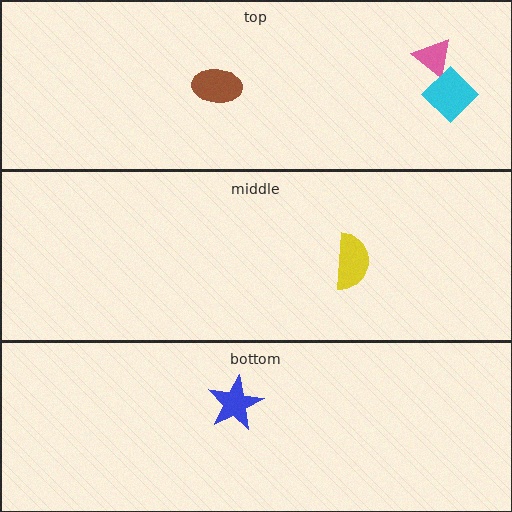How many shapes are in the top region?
3.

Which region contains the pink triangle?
The top region.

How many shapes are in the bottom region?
1.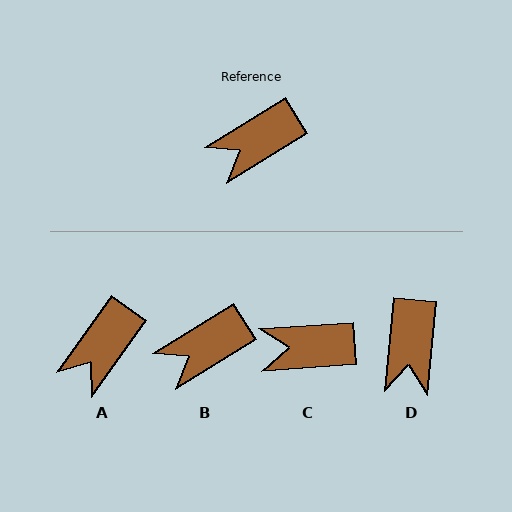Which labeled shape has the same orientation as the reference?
B.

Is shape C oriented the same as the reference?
No, it is off by about 28 degrees.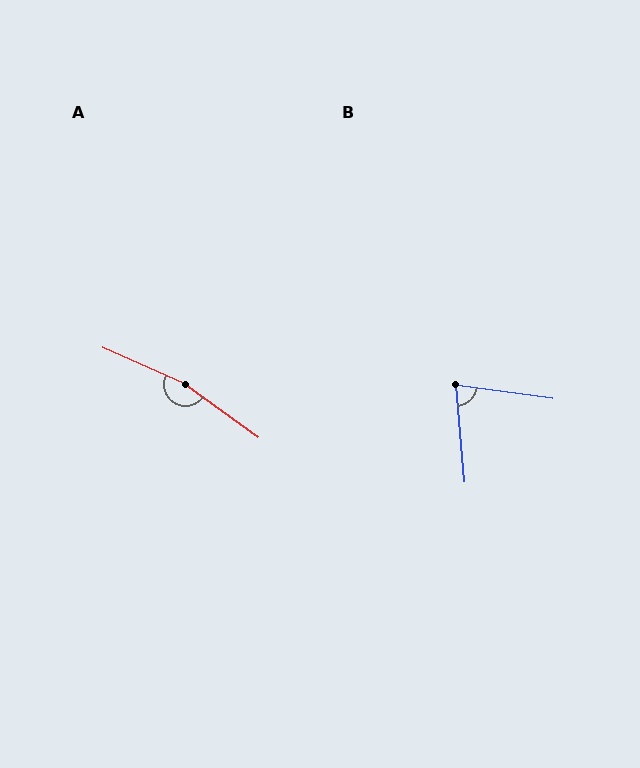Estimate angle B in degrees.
Approximately 77 degrees.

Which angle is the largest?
A, at approximately 168 degrees.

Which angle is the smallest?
B, at approximately 77 degrees.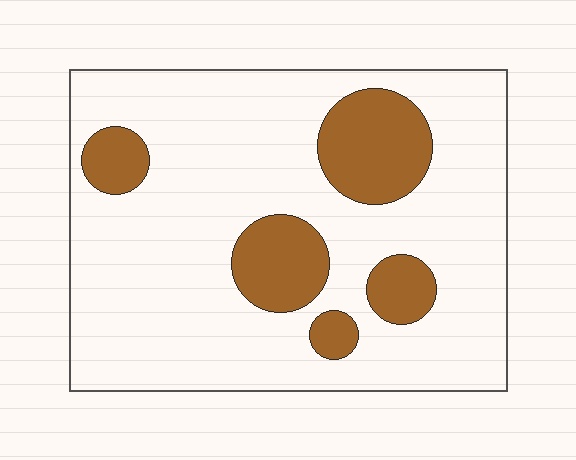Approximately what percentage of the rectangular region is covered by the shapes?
Approximately 20%.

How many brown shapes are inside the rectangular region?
5.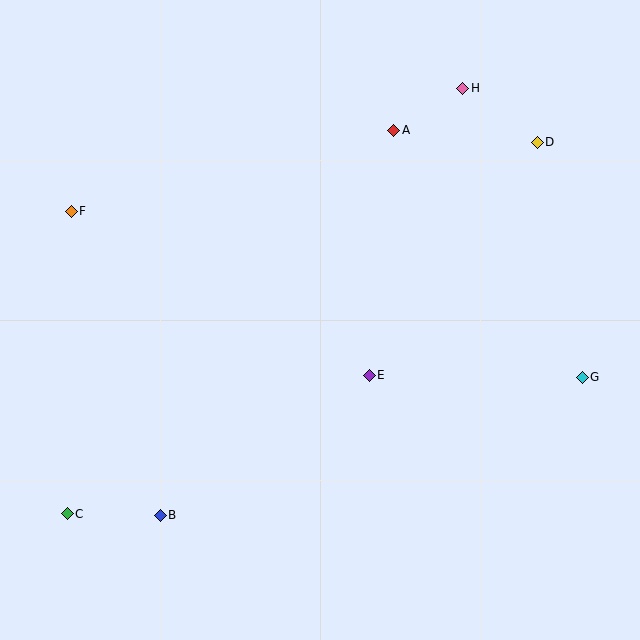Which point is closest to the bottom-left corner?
Point C is closest to the bottom-left corner.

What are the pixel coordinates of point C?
Point C is at (67, 514).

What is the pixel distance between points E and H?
The distance between E and H is 302 pixels.